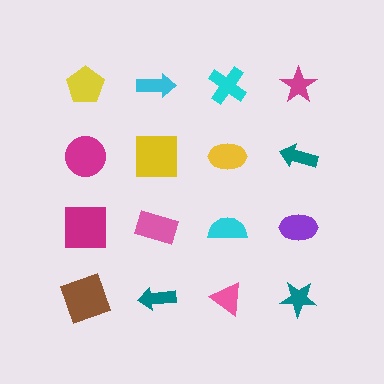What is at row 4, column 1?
A brown square.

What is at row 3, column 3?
A cyan semicircle.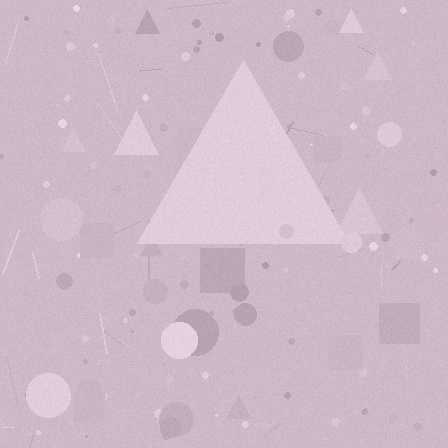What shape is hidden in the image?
A triangle is hidden in the image.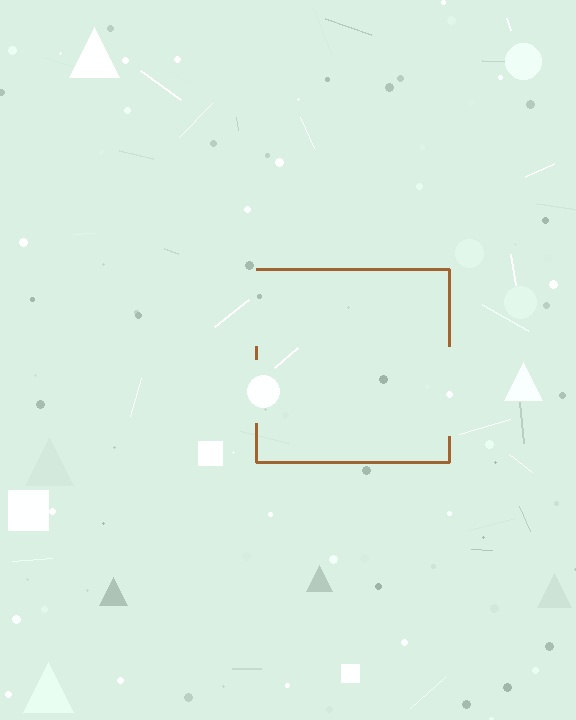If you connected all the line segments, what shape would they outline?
They would outline a square.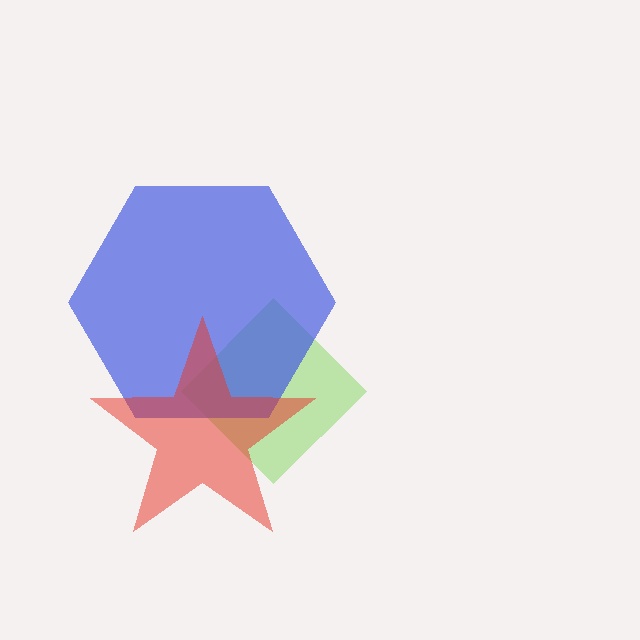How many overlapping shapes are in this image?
There are 3 overlapping shapes in the image.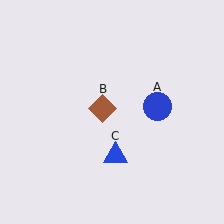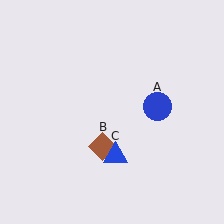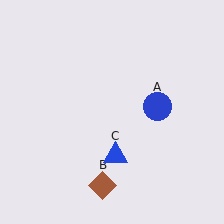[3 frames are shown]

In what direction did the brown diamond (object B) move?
The brown diamond (object B) moved down.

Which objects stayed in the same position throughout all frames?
Blue circle (object A) and blue triangle (object C) remained stationary.